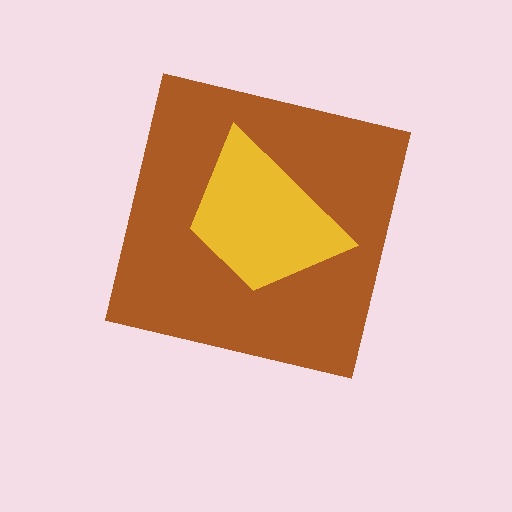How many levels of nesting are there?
2.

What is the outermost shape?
The brown square.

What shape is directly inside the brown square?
The yellow trapezoid.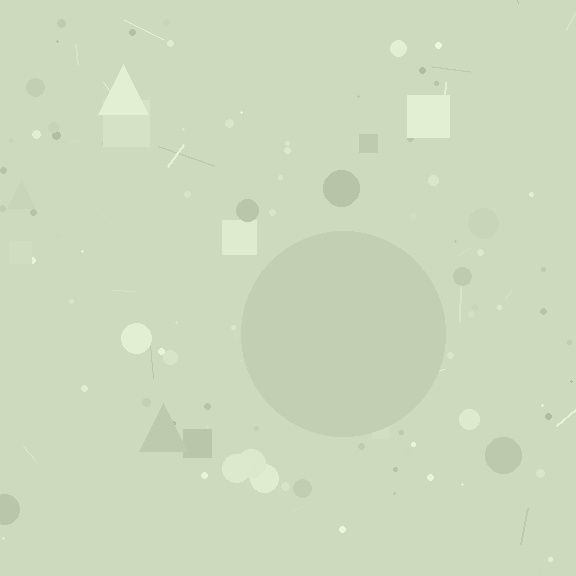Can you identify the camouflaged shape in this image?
The camouflaged shape is a circle.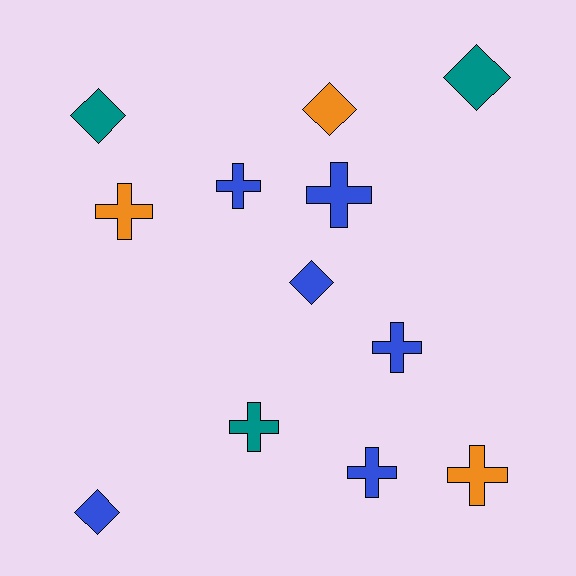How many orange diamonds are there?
There is 1 orange diamond.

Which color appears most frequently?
Blue, with 6 objects.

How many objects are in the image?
There are 12 objects.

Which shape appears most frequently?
Cross, with 7 objects.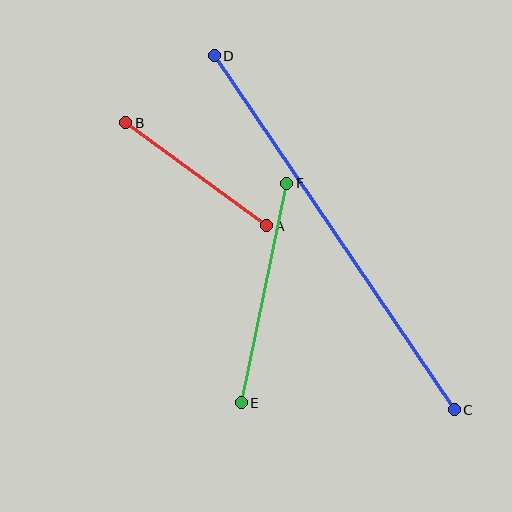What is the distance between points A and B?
The distance is approximately 174 pixels.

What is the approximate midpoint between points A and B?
The midpoint is at approximately (196, 174) pixels.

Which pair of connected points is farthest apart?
Points C and D are farthest apart.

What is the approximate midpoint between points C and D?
The midpoint is at approximately (334, 233) pixels.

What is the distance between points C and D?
The distance is approximately 428 pixels.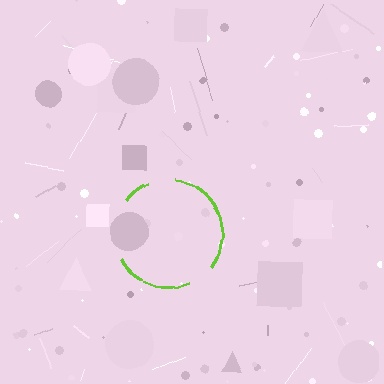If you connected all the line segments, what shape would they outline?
They would outline a circle.